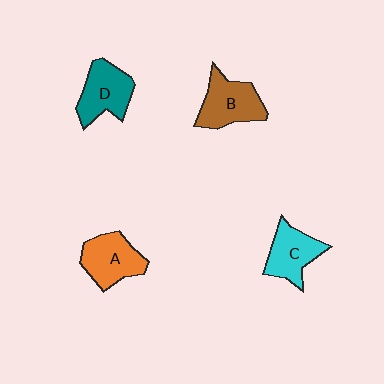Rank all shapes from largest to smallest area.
From largest to smallest: B (brown), A (orange), D (teal), C (cyan).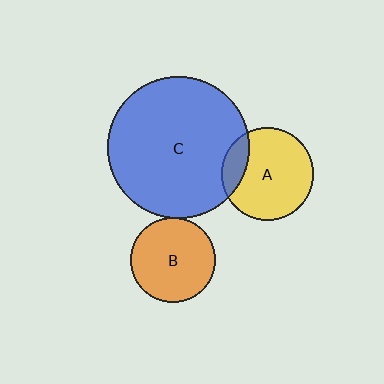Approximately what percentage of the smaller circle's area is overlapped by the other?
Approximately 15%.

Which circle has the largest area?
Circle C (blue).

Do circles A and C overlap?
Yes.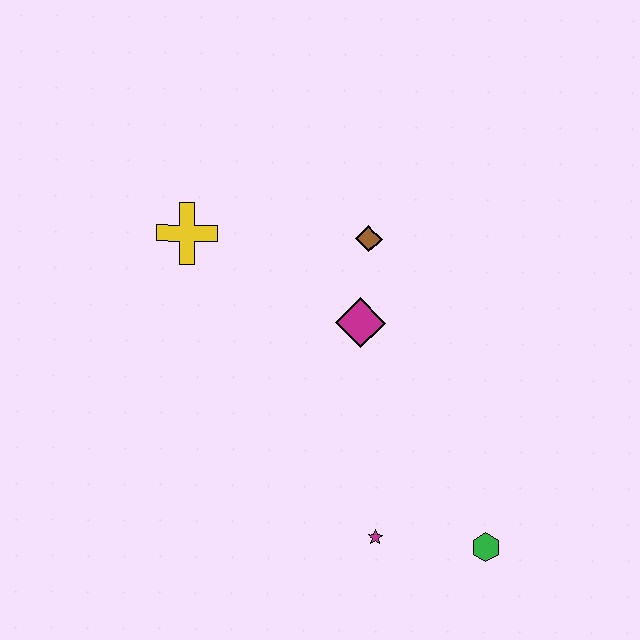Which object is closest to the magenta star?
The green hexagon is closest to the magenta star.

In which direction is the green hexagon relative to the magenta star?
The green hexagon is to the right of the magenta star.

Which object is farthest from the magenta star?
The yellow cross is farthest from the magenta star.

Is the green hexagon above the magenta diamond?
No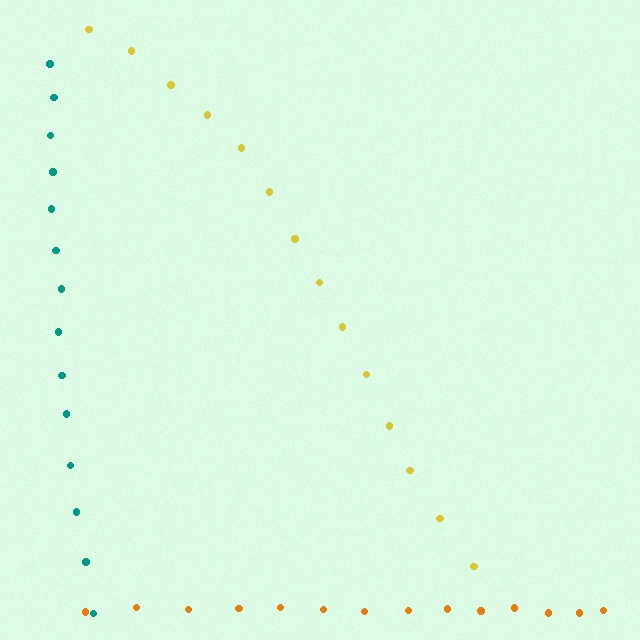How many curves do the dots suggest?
There are 3 distinct paths.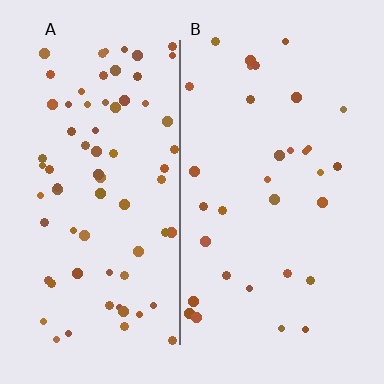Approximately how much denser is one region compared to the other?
Approximately 2.2× — region A over region B.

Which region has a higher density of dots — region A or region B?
A (the left).